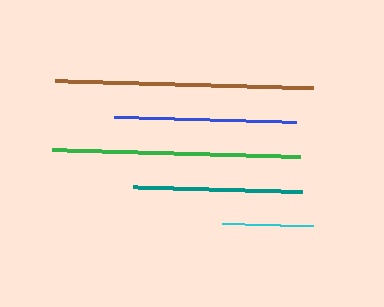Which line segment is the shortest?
The cyan line is the shortest at approximately 91 pixels.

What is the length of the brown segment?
The brown segment is approximately 259 pixels long.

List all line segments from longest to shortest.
From longest to shortest: brown, green, blue, teal, cyan.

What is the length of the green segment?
The green segment is approximately 248 pixels long.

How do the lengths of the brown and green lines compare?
The brown and green lines are approximately the same length.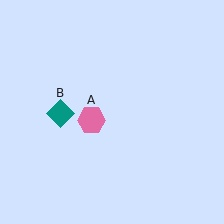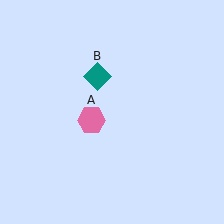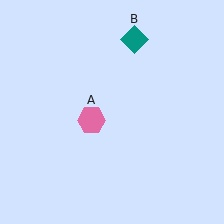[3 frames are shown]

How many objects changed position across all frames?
1 object changed position: teal diamond (object B).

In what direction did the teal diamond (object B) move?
The teal diamond (object B) moved up and to the right.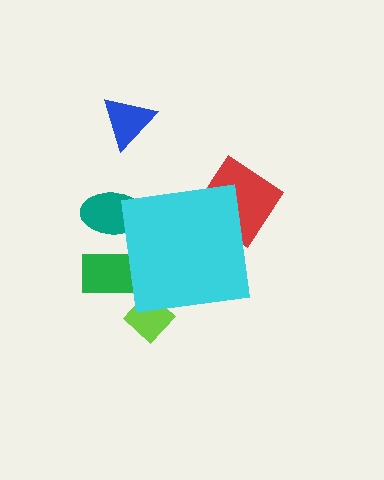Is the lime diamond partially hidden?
Yes, the lime diamond is partially hidden behind the cyan square.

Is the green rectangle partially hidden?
Yes, the green rectangle is partially hidden behind the cyan square.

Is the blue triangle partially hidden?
No, the blue triangle is fully visible.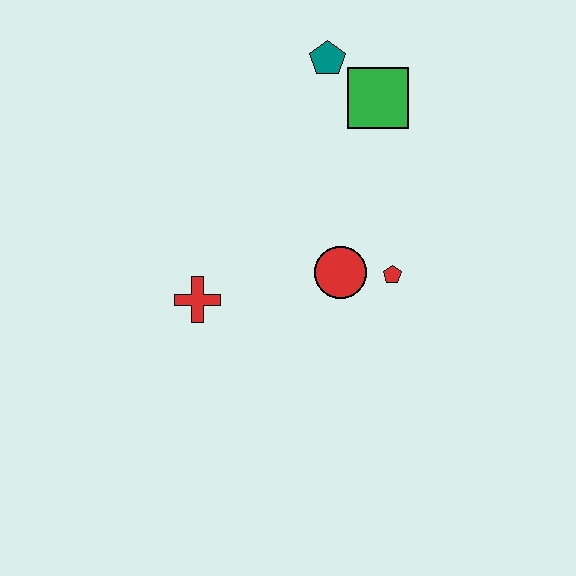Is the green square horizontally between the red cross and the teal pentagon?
No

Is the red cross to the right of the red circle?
No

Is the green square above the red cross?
Yes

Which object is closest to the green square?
The teal pentagon is closest to the green square.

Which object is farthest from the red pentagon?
The teal pentagon is farthest from the red pentagon.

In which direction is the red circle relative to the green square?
The red circle is below the green square.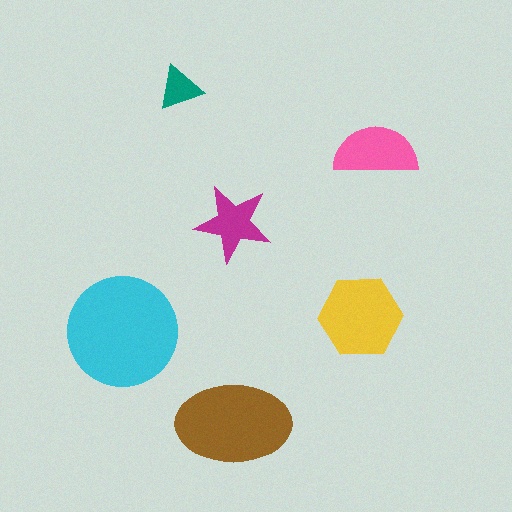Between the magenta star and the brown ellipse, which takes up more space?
The brown ellipse.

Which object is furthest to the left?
The cyan circle is leftmost.